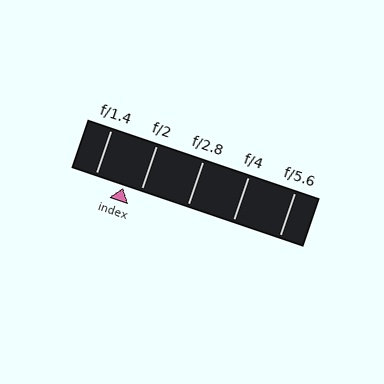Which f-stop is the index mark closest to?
The index mark is closest to f/2.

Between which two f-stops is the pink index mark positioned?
The index mark is between f/1.4 and f/2.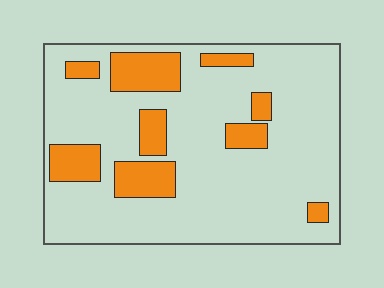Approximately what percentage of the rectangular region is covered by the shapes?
Approximately 20%.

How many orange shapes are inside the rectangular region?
9.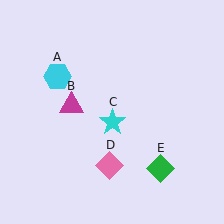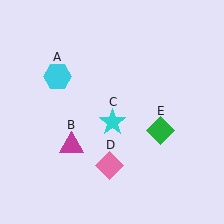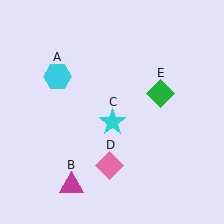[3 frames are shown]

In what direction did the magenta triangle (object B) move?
The magenta triangle (object B) moved down.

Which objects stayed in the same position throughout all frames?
Cyan hexagon (object A) and cyan star (object C) and pink diamond (object D) remained stationary.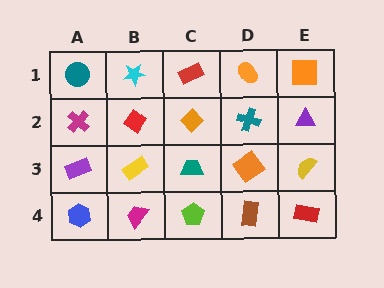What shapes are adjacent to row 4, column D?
An orange diamond (row 3, column D), a lime pentagon (row 4, column C), a red rectangle (row 4, column E).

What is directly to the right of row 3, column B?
A teal trapezoid.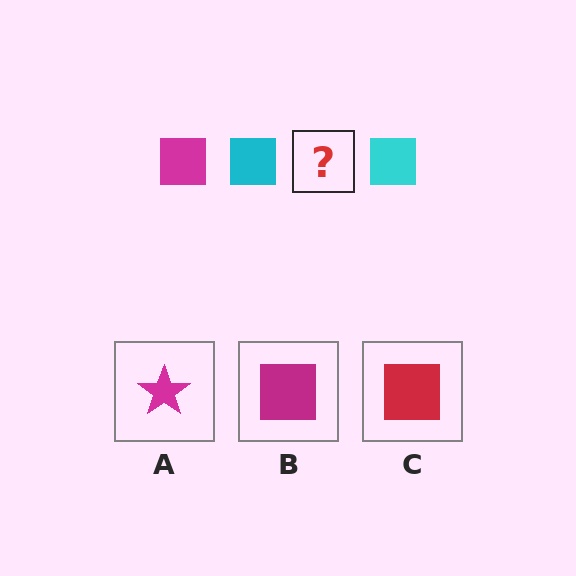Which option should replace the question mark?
Option B.